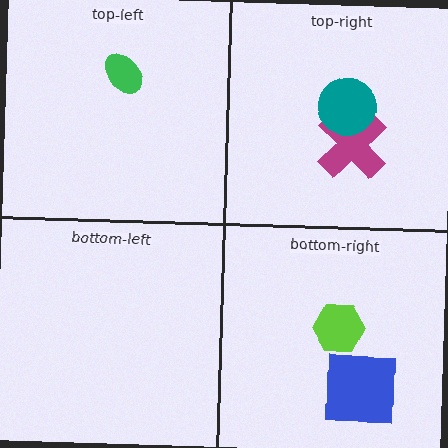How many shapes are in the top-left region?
1.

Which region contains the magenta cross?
The top-right region.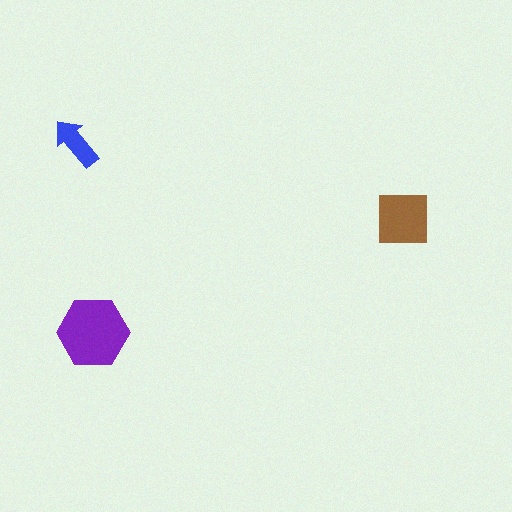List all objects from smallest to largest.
The blue arrow, the brown square, the purple hexagon.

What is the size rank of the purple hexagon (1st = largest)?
1st.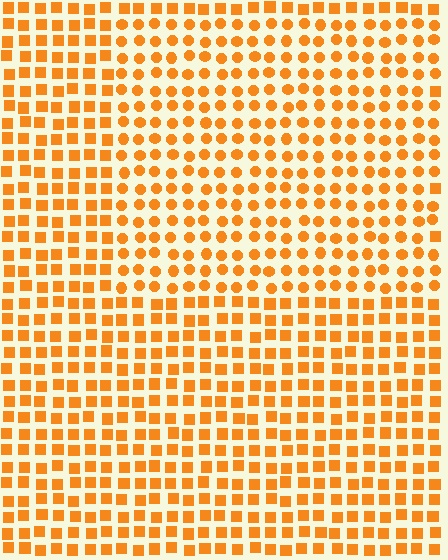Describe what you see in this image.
The image is filled with small orange elements arranged in a uniform grid. A rectangle-shaped region contains circles, while the surrounding area contains squares. The boundary is defined purely by the change in element shape.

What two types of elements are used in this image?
The image uses circles inside the rectangle region and squares outside it.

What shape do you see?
I see a rectangle.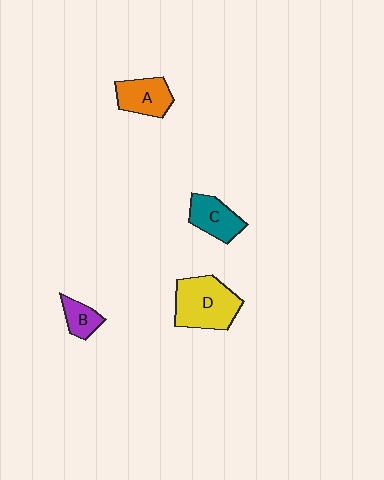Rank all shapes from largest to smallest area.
From largest to smallest: D (yellow), A (orange), C (teal), B (purple).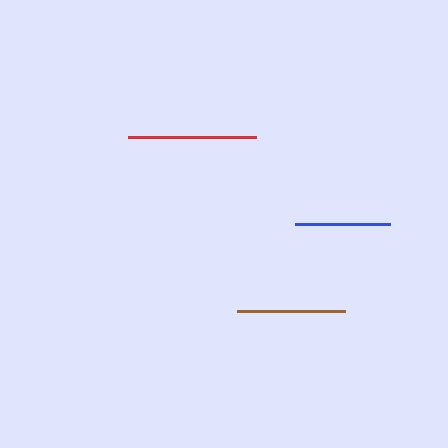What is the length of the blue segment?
The blue segment is approximately 95 pixels long.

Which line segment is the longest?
The red line is the longest at approximately 128 pixels.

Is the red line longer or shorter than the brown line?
The red line is longer than the brown line.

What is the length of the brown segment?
The brown segment is approximately 108 pixels long.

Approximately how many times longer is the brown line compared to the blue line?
The brown line is approximately 1.1 times the length of the blue line.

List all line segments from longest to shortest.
From longest to shortest: red, brown, blue.